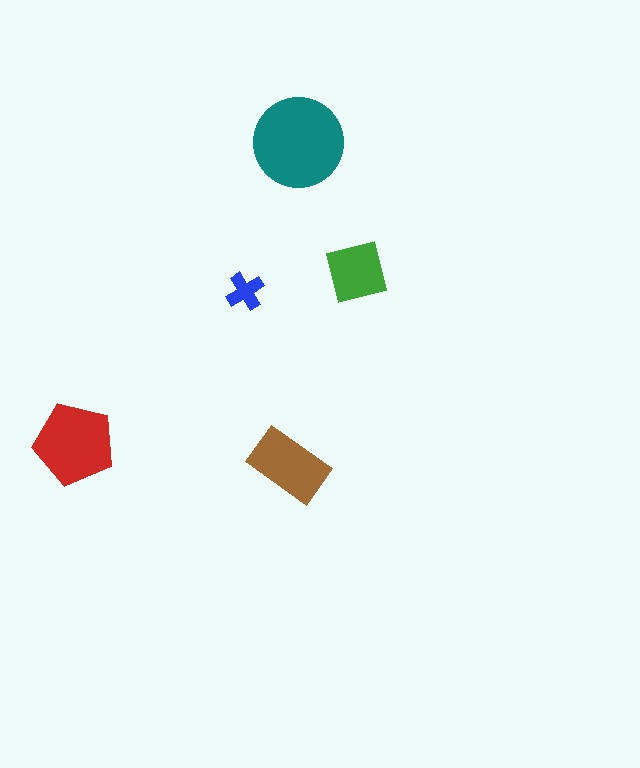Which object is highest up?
The teal circle is topmost.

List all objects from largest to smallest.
The teal circle, the red pentagon, the brown rectangle, the green square, the blue cross.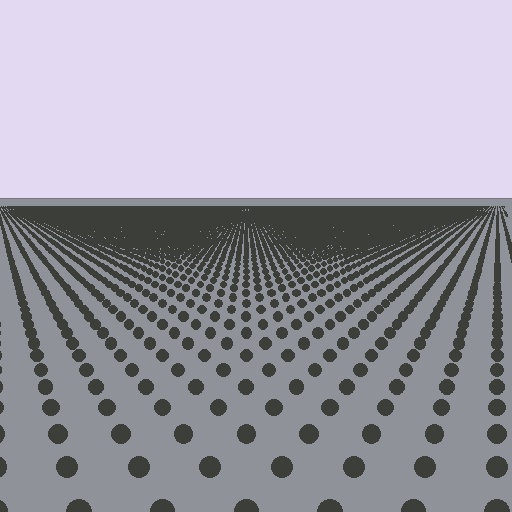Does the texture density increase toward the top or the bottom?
Density increases toward the top.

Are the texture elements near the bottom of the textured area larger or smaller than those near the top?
Larger. Near the bottom, elements are closer to the viewer and appear at a bigger on-screen size.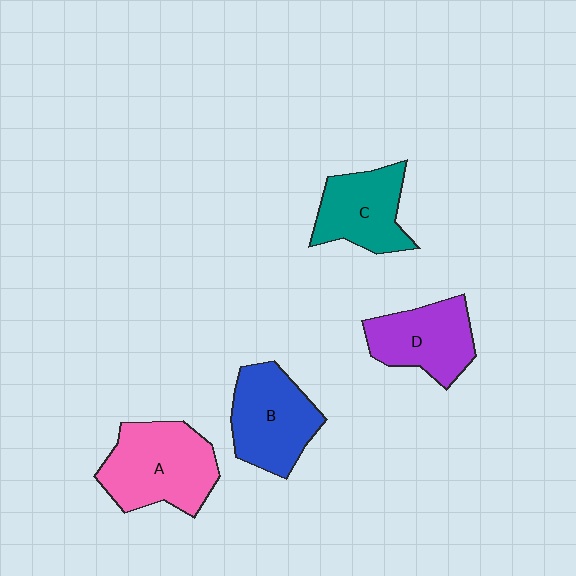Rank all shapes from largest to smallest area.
From largest to smallest: A (pink), B (blue), D (purple), C (teal).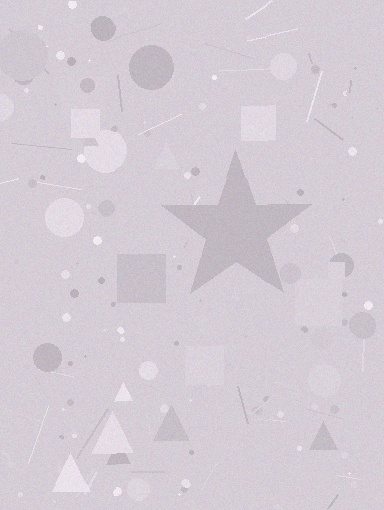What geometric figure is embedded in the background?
A star is embedded in the background.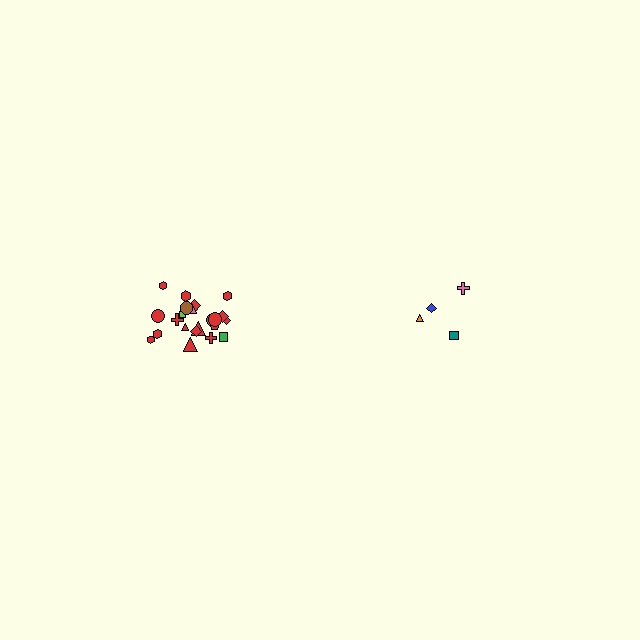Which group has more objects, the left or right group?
The left group.